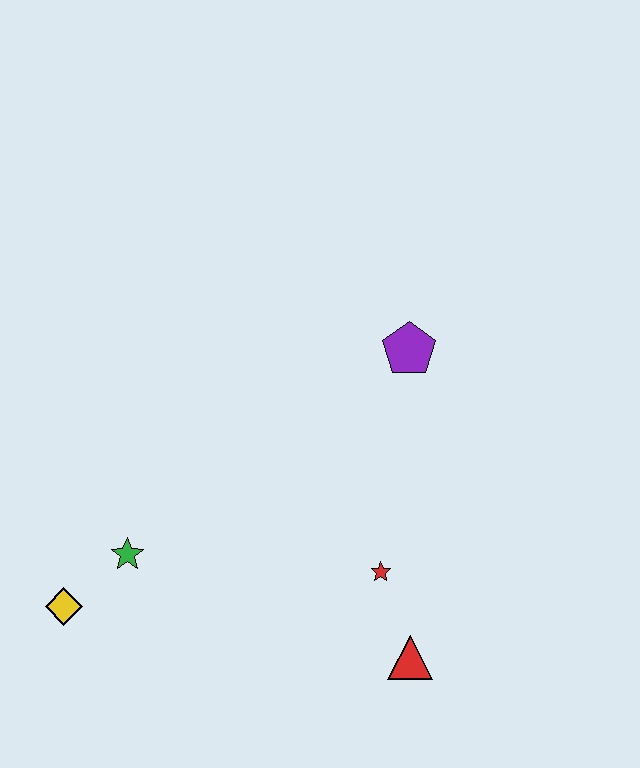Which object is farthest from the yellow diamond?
The purple pentagon is farthest from the yellow diamond.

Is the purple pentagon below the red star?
No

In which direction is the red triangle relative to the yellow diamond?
The red triangle is to the right of the yellow diamond.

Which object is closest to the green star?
The yellow diamond is closest to the green star.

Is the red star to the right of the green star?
Yes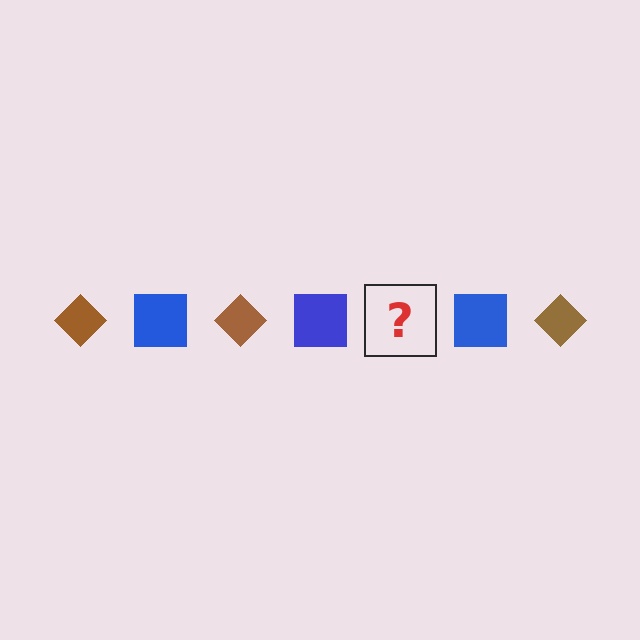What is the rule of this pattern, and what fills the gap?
The rule is that the pattern alternates between brown diamond and blue square. The gap should be filled with a brown diamond.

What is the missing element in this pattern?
The missing element is a brown diamond.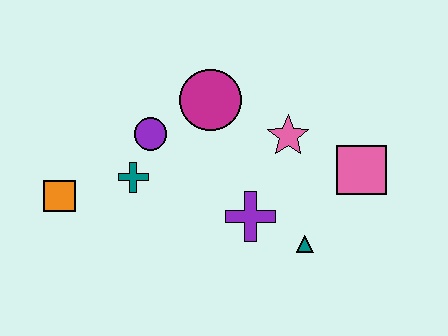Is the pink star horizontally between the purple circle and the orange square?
No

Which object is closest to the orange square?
The teal cross is closest to the orange square.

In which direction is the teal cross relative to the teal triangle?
The teal cross is to the left of the teal triangle.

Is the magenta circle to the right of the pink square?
No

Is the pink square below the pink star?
Yes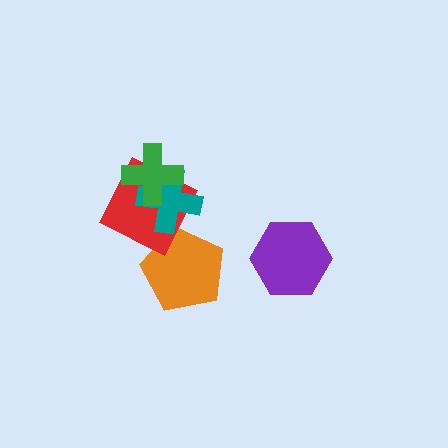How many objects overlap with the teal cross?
2 objects overlap with the teal cross.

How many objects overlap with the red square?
3 objects overlap with the red square.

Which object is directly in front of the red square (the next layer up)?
The teal cross is directly in front of the red square.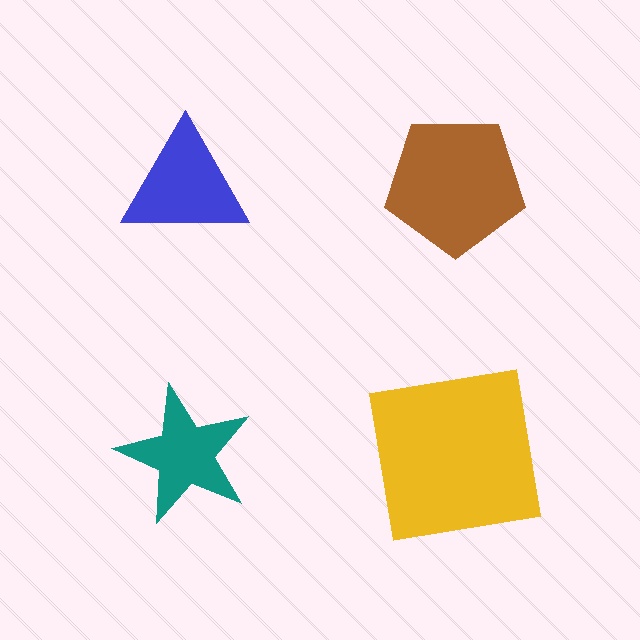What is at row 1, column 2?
A brown pentagon.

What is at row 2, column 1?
A teal star.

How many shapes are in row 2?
2 shapes.